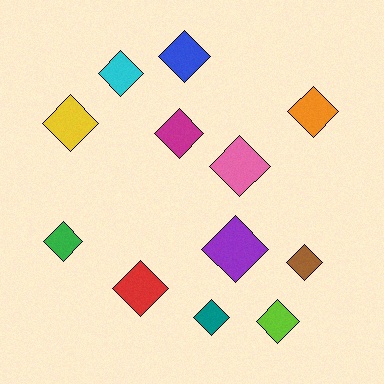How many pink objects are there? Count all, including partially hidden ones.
There is 1 pink object.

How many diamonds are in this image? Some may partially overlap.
There are 12 diamonds.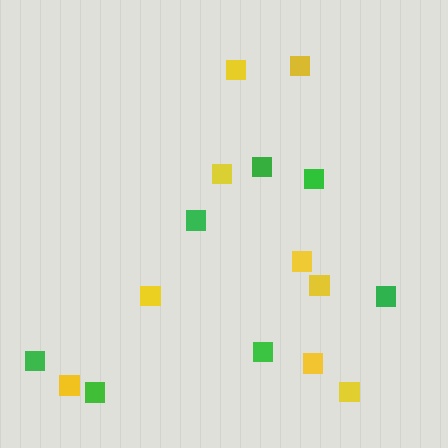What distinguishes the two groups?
There are 2 groups: one group of yellow squares (9) and one group of green squares (7).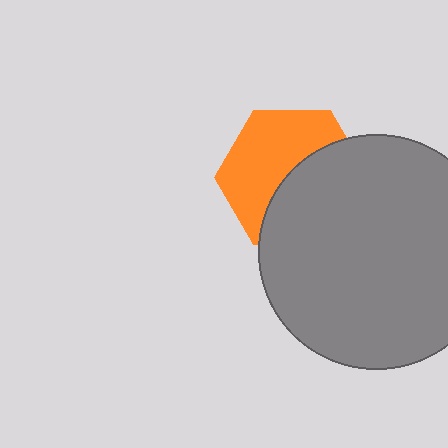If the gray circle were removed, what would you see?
You would see the complete orange hexagon.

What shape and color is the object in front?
The object in front is a gray circle.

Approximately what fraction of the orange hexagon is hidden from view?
Roughly 48% of the orange hexagon is hidden behind the gray circle.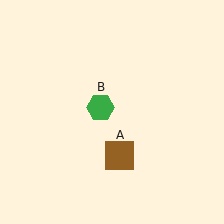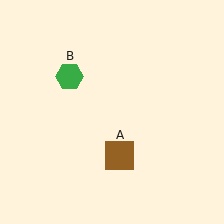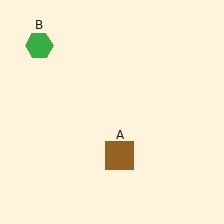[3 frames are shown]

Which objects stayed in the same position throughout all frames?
Brown square (object A) remained stationary.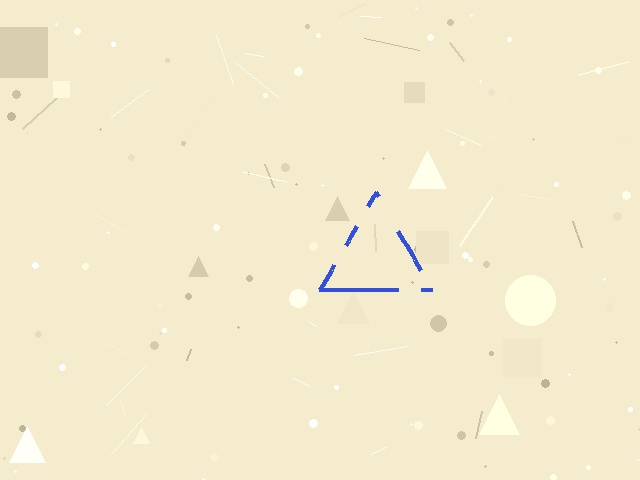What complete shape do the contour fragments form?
The contour fragments form a triangle.